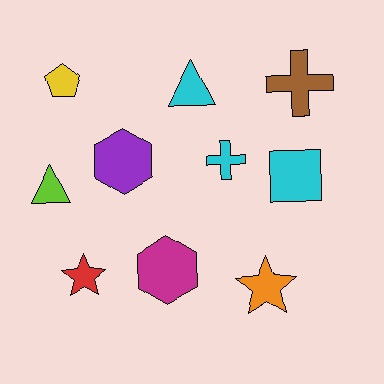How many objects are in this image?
There are 10 objects.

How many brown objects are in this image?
There is 1 brown object.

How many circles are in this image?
There are no circles.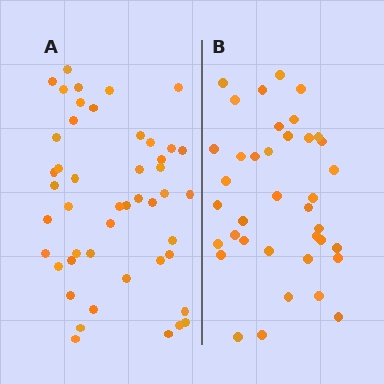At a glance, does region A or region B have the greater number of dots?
Region A (the left region) has more dots.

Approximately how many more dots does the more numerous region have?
Region A has roughly 8 or so more dots than region B.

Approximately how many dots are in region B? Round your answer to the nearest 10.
About 40 dots. (The exact count is 38, which rounds to 40.)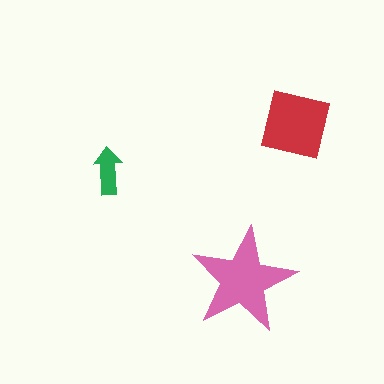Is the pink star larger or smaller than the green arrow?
Larger.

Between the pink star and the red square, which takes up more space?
The pink star.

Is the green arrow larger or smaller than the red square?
Smaller.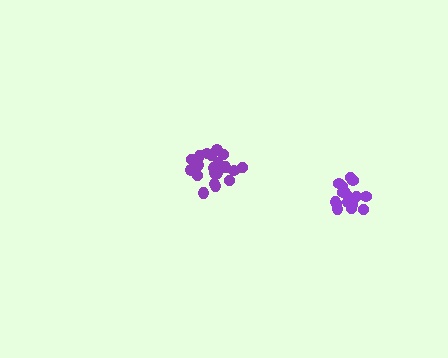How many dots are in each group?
Group 1: 16 dots, Group 2: 20 dots (36 total).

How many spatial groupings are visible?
There are 2 spatial groupings.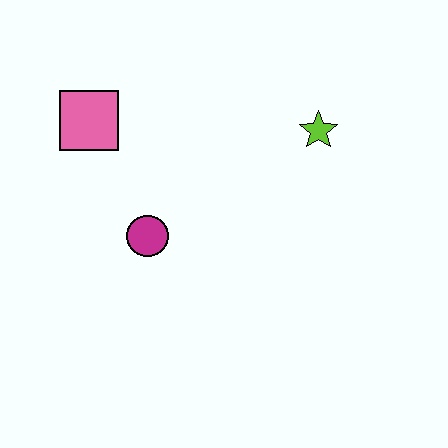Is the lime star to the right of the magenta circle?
Yes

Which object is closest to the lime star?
The magenta circle is closest to the lime star.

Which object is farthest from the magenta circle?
The lime star is farthest from the magenta circle.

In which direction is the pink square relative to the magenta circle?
The pink square is above the magenta circle.